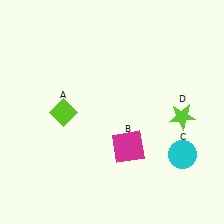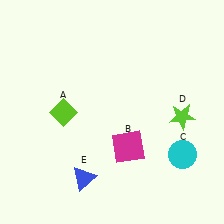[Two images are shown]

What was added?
A blue triangle (E) was added in Image 2.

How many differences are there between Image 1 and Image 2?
There is 1 difference between the two images.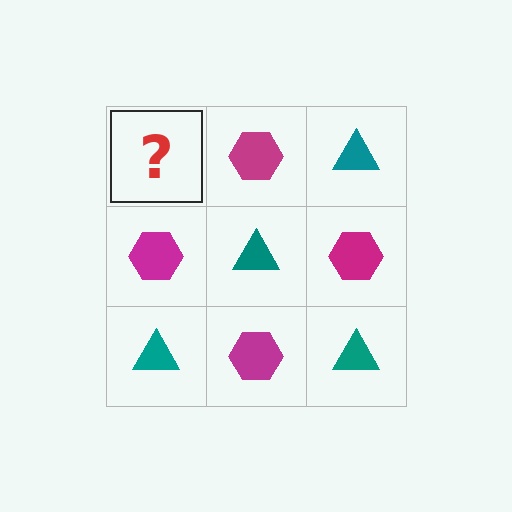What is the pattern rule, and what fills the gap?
The rule is that it alternates teal triangle and magenta hexagon in a checkerboard pattern. The gap should be filled with a teal triangle.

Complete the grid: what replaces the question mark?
The question mark should be replaced with a teal triangle.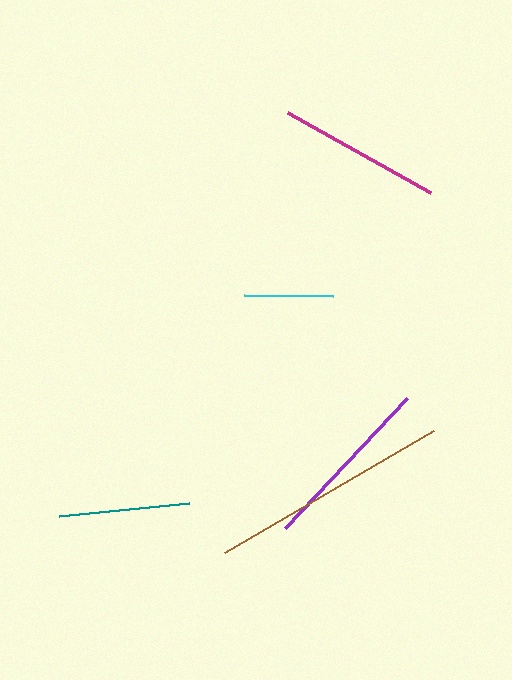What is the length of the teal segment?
The teal segment is approximately 130 pixels long.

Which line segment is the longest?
The brown line is the longest at approximately 242 pixels.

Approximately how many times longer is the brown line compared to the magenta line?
The brown line is approximately 1.5 times the length of the magenta line.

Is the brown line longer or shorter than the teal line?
The brown line is longer than the teal line.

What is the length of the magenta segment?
The magenta segment is approximately 164 pixels long.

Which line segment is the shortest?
The cyan line is the shortest at approximately 89 pixels.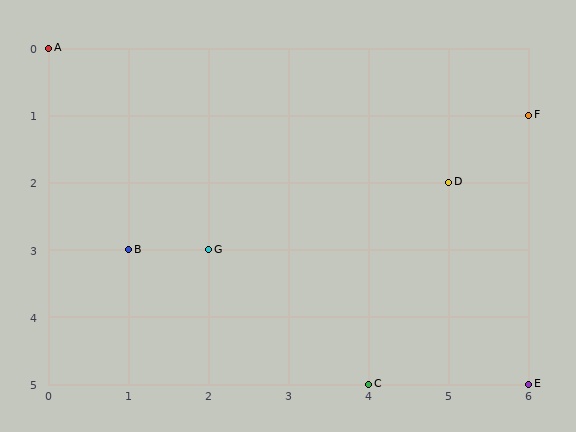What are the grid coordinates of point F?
Point F is at grid coordinates (6, 1).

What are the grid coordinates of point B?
Point B is at grid coordinates (1, 3).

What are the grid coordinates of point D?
Point D is at grid coordinates (5, 2).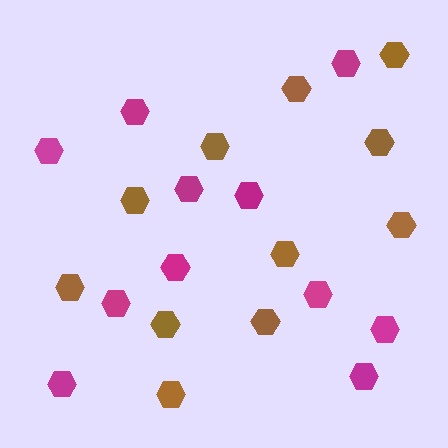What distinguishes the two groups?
There are 2 groups: one group of brown hexagons (11) and one group of magenta hexagons (11).